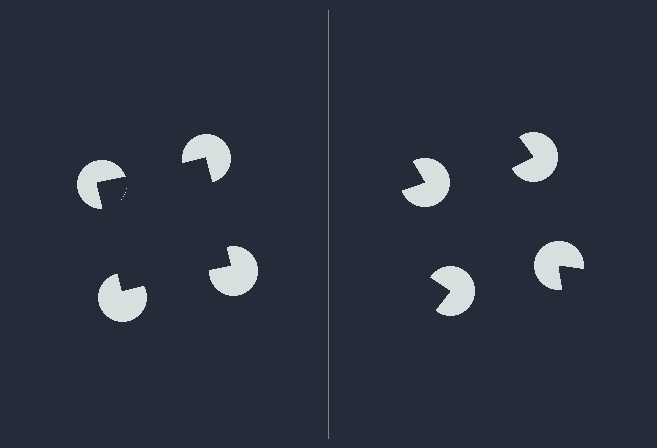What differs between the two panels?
The pac-man discs are positioned identically on both sides; only the wedge orientations differ. On the left they align to a square; on the right they are misaligned.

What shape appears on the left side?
An illusory square.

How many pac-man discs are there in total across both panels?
8 — 4 on each side.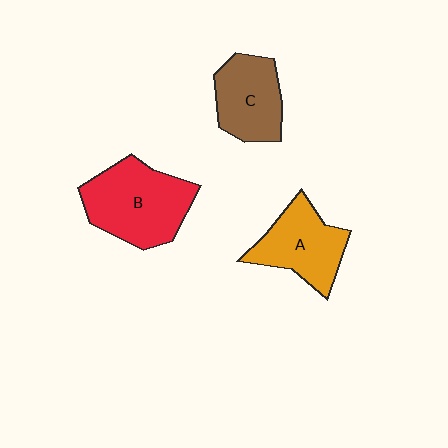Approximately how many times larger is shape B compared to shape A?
Approximately 1.3 times.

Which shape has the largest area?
Shape B (red).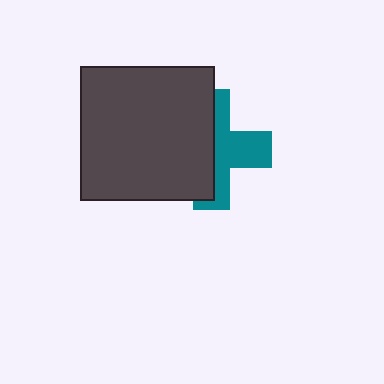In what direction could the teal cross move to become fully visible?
The teal cross could move right. That would shift it out from behind the dark gray square entirely.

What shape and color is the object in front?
The object in front is a dark gray square.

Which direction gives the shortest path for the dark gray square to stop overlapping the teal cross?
Moving left gives the shortest separation.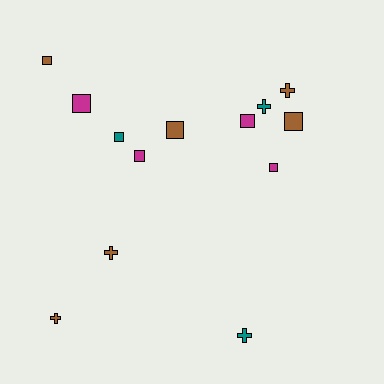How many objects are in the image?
There are 13 objects.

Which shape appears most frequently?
Square, with 8 objects.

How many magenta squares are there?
There are 4 magenta squares.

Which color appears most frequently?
Brown, with 6 objects.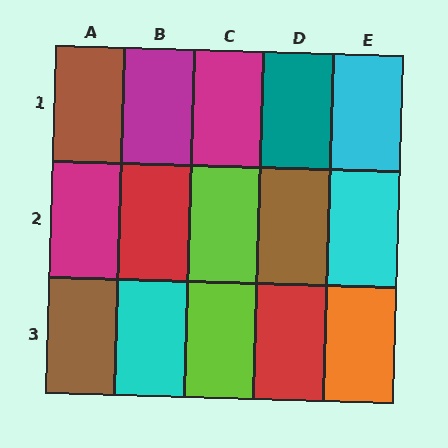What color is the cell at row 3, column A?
Brown.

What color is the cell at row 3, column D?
Red.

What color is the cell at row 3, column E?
Orange.